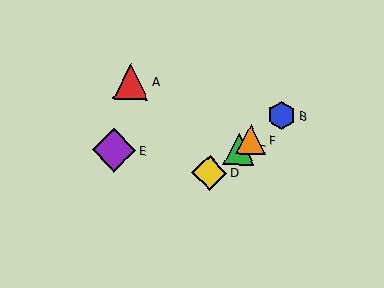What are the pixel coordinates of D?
Object D is at (209, 173).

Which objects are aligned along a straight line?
Objects B, C, D, F are aligned along a straight line.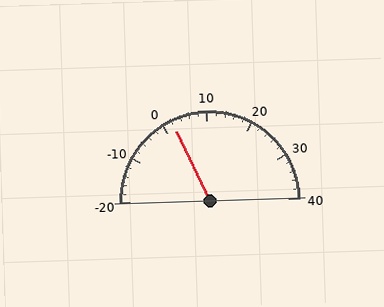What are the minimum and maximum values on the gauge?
The gauge ranges from -20 to 40.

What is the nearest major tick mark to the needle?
The nearest major tick mark is 0.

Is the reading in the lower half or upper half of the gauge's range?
The reading is in the lower half of the range (-20 to 40).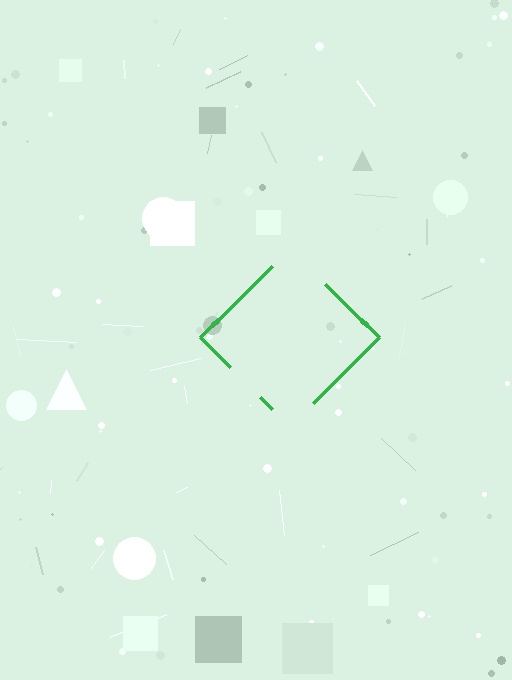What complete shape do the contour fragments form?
The contour fragments form a diamond.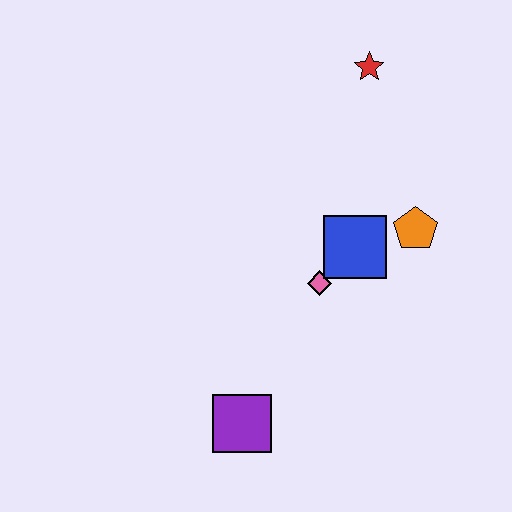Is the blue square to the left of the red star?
Yes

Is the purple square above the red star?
No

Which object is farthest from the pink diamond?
The red star is farthest from the pink diamond.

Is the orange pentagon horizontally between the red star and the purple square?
No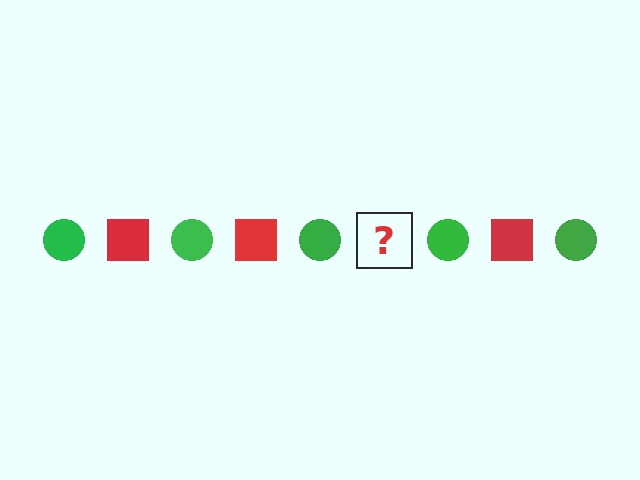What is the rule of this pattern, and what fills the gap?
The rule is that the pattern alternates between green circle and red square. The gap should be filled with a red square.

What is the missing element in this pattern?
The missing element is a red square.